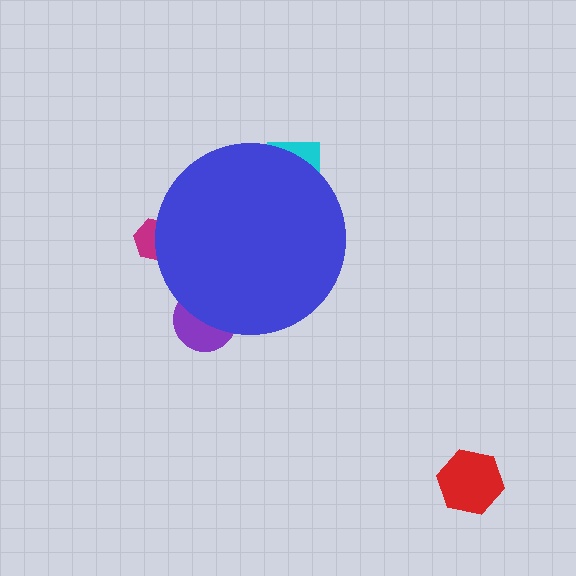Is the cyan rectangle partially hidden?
Yes, the cyan rectangle is partially hidden behind the blue circle.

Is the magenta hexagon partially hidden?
Yes, the magenta hexagon is partially hidden behind the blue circle.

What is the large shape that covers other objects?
A blue circle.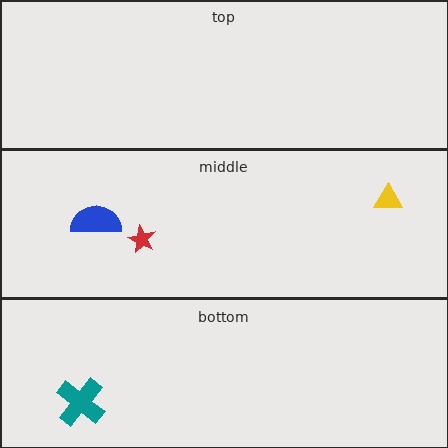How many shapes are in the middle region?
3.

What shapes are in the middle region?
The red star, the yellow triangle, the blue semicircle.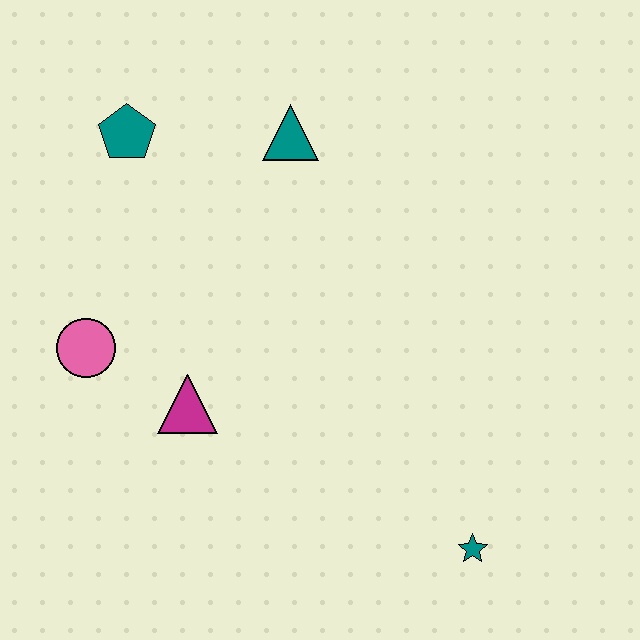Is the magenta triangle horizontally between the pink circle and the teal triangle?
Yes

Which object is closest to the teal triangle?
The teal pentagon is closest to the teal triangle.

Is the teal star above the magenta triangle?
No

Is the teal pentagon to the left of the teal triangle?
Yes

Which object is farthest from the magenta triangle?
The teal star is farthest from the magenta triangle.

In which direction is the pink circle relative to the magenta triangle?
The pink circle is to the left of the magenta triangle.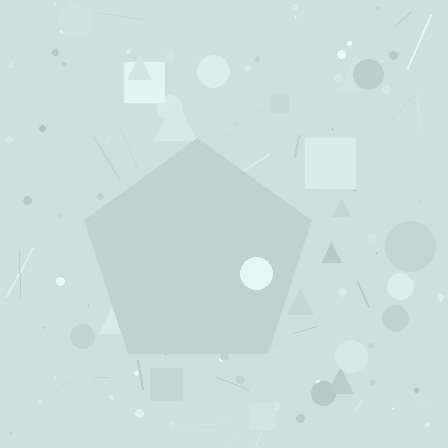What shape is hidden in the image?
A pentagon is hidden in the image.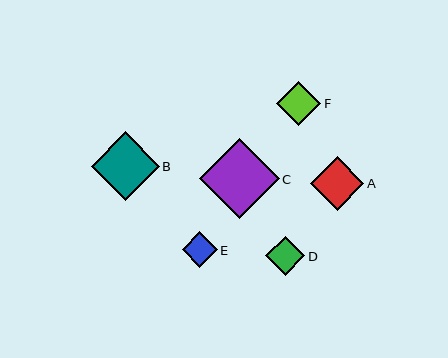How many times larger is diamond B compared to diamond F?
Diamond B is approximately 1.6 times the size of diamond F.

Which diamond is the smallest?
Diamond E is the smallest with a size of approximately 35 pixels.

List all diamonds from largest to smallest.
From largest to smallest: C, B, A, F, D, E.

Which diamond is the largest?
Diamond C is the largest with a size of approximately 80 pixels.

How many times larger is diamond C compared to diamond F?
Diamond C is approximately 1.8 times the size of diamond F.